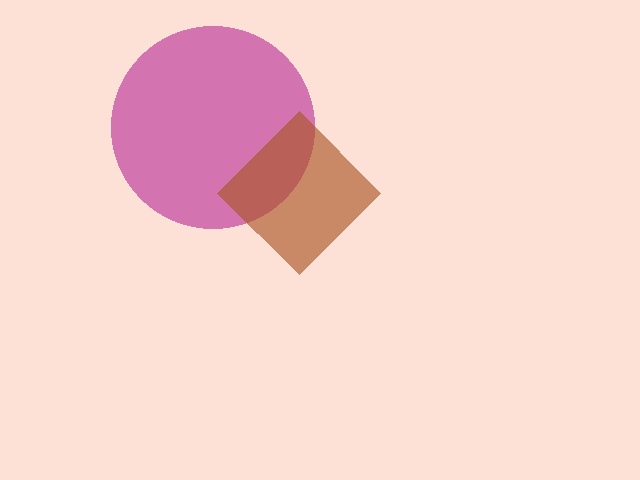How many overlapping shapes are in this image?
There are 2 overlapping shapes in the image.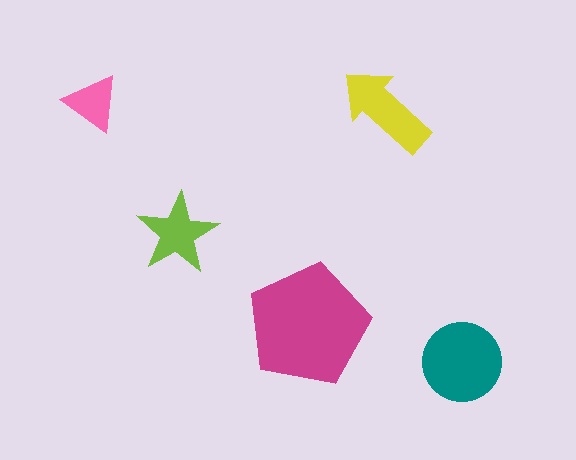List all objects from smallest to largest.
The pink triangle, the lime star, the yellow arrow, the teal circle, the magenta pentagon.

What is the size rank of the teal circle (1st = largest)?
2nd.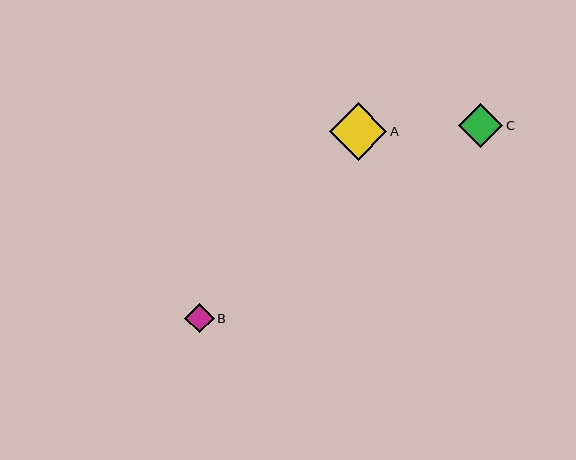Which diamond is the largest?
Diamond A is the largest with a size of approximately 57 pixels.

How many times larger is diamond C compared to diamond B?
Diamond C is approximately 1.5 times the size of diamond B.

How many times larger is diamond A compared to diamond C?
Diamond A is approximately 1.3 times the size of diamond C.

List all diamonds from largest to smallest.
From largest to smallest: A, C, B.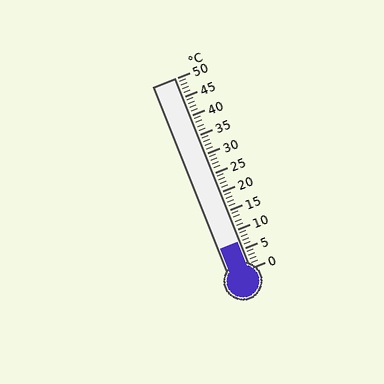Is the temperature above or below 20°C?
The temperature is below 20°C.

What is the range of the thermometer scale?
The thermometer scale ranges from 0°C to 50°C.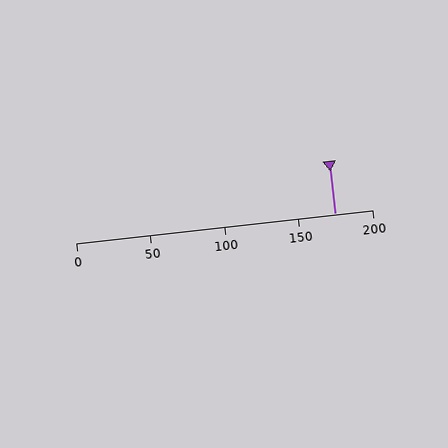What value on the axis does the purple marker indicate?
The marker indicates approximately 175.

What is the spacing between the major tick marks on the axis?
The major ticks are spaced 50 apart.